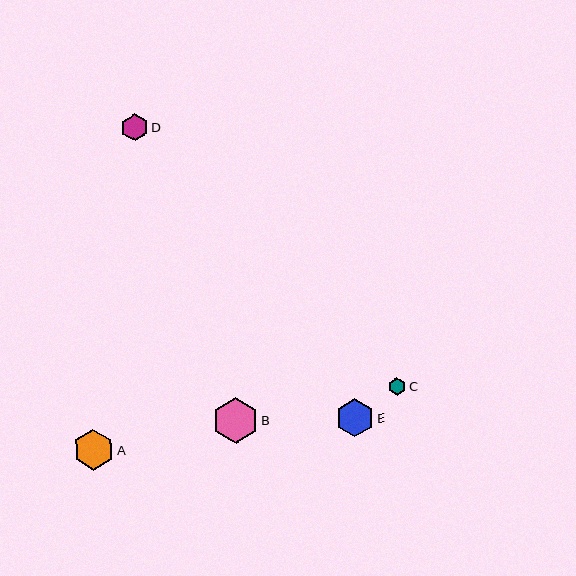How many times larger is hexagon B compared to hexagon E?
Hexagon B is approximately 1.2 times the size of hexagon E.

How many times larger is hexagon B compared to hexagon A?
Hexagon B is approximately 1.1 times the size of hexagon A.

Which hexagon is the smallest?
Hexagon C is the smallest with a size of approximately 17 pixels.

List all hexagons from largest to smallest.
From largest to smallest: B, A, E, D, C.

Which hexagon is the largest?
Hexagon B is the largest with a size of approximately 45 pixels.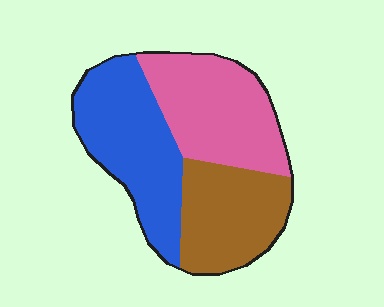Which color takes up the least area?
Brown, at roughly 30%.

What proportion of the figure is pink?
Pink takes up between a third and a half of the figure.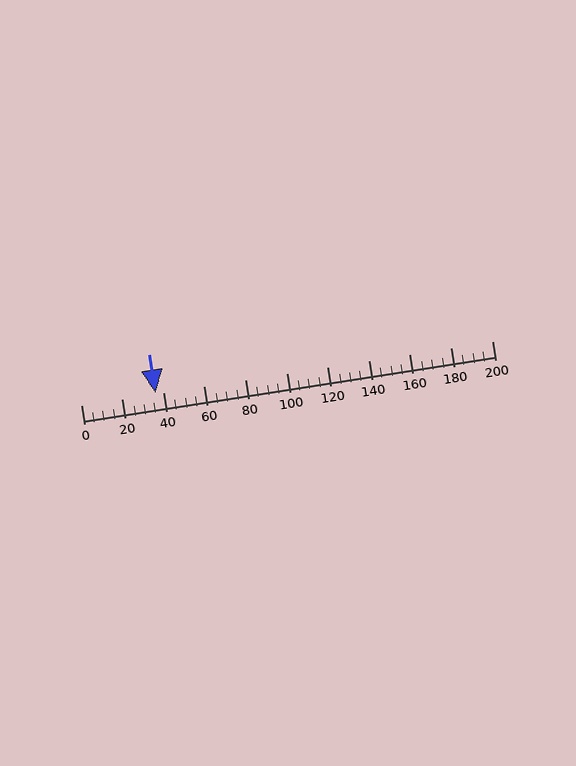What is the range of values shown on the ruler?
The ruler shows values from 0 to 200.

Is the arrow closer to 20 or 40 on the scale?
The arrow is closer to 40.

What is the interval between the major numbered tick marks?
The major tick marks are spaced 20 units apart.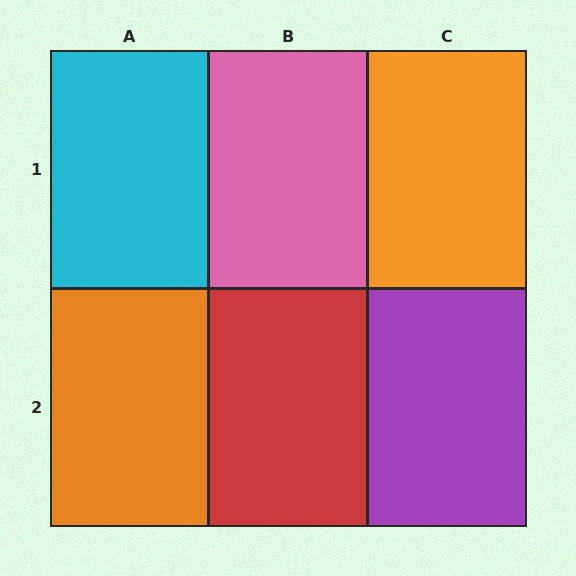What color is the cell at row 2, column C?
Purple.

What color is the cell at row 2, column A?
Orange.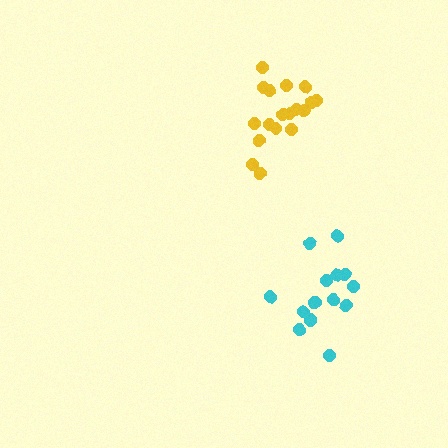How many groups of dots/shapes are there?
There are 2 groups.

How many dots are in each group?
Group 1: 18 dots, Group 2: 15 dots (33 total).